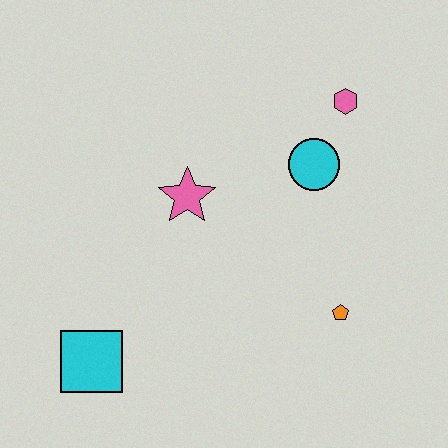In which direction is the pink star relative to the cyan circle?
The pink star is to the left of the cyan circle.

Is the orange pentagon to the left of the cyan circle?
No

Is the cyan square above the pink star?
No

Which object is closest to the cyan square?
The pink star is closest to the cyan square.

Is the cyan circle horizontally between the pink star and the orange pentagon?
Yes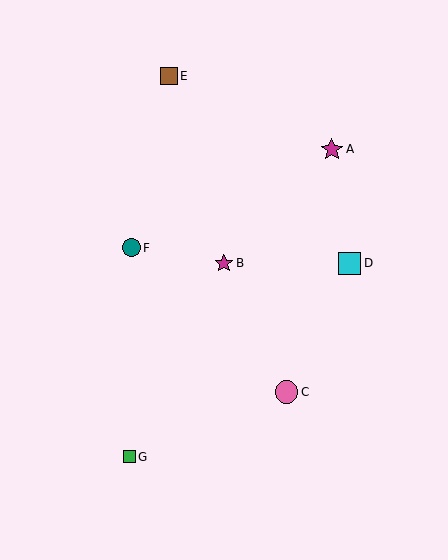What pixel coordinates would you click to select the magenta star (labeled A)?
Click at (332, 149) to select the magenta star A.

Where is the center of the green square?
The center of the green square is at (129, 457).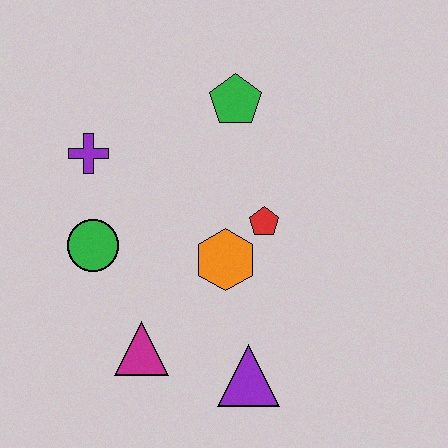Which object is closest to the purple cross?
The green circle is closest to the purple cross.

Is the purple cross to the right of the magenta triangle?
No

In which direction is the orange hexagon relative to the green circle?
The orange hexagon is to the right of the green circle.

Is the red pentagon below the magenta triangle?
No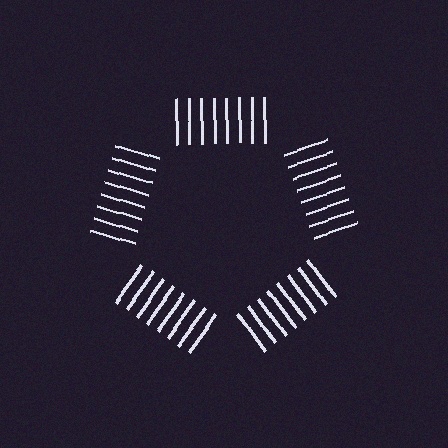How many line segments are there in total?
40 — 8 along each of the 5 edges.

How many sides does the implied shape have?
5 sides — the line-ends trace a pentagon.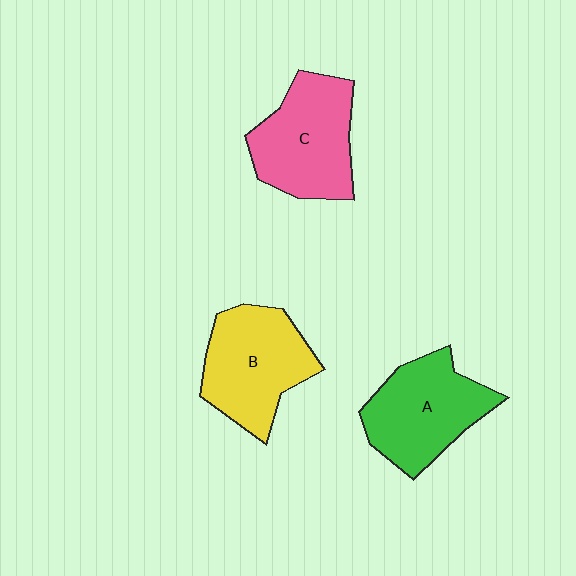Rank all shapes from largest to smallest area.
From largest to smallest: B (yellow), C (pink), A (green).